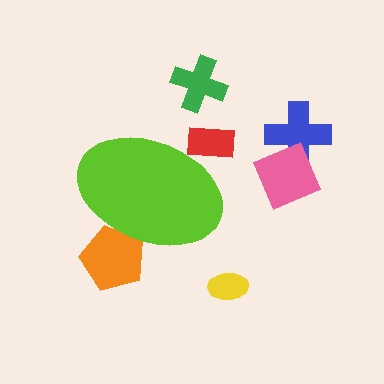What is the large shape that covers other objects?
A lime ellipse.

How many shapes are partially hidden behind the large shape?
2 shapes are partially hidden.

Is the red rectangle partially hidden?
Yes, the red rectangle is partially hidden behind the lime ellipse.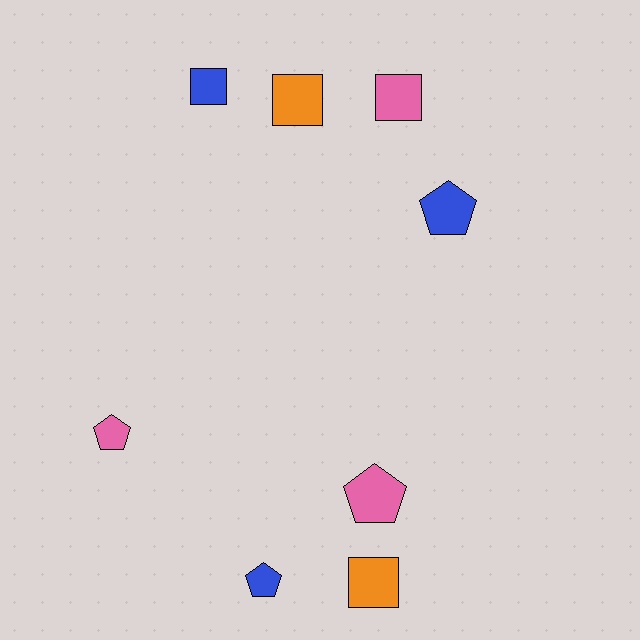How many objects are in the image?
There are 8 objects.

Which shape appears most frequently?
Square, with 4 objects.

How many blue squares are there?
There is 1 blue square.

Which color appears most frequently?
Blue, with 3 objects.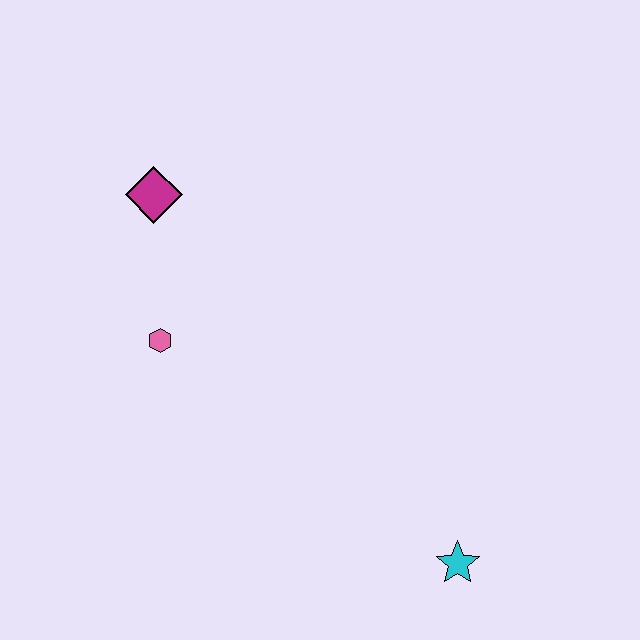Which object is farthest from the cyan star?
The magenta diamond is farthest from the cyan star.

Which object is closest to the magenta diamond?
The pink hexagon is closest to the magenta diamond.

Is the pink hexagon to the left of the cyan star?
Yes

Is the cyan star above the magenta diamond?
No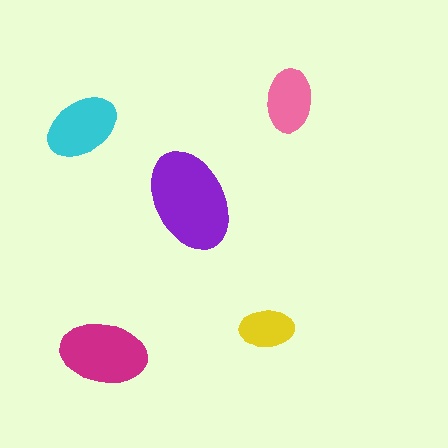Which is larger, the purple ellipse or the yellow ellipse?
The purple one.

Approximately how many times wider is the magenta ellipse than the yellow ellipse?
About 1.5 times wider.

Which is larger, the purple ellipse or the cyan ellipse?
The purple one.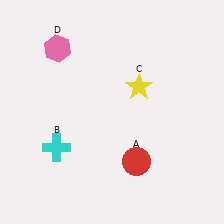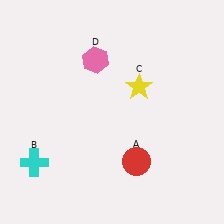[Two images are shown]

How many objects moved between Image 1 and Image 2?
2 objects moved between the two images.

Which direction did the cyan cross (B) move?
The cyan cross (B) moved left.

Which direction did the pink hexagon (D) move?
The pink hexagon (D) moved right.